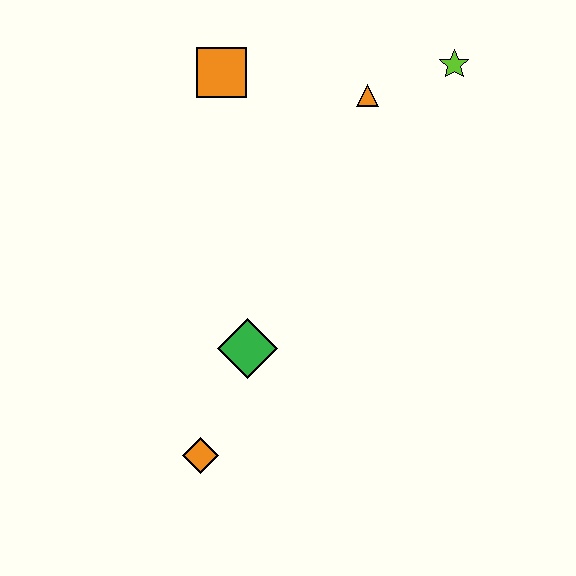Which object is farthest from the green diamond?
The lime star is farthest from the green diamond.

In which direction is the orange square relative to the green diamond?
The orange square is above the green diamond.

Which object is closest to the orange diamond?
The green diamond is closest to the orange diamond.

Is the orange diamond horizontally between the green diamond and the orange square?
No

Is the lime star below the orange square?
No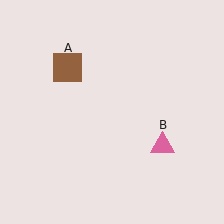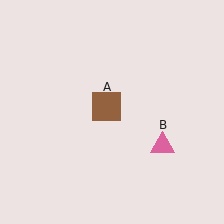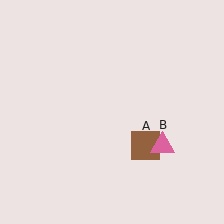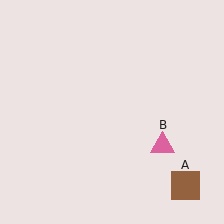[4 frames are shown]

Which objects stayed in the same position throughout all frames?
Pink triangle (object B) remained stationary.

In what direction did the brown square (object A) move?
The brown square (object A) moved down and to the right.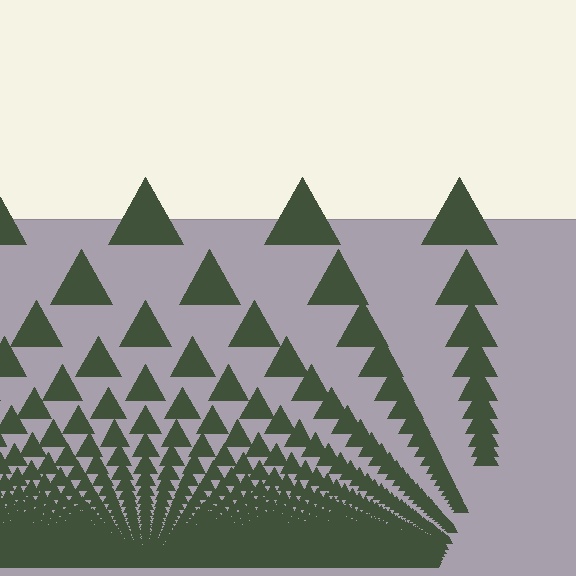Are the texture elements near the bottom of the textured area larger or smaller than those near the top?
Smaller. The gradient is inverted — elements near the bottom are smaller and denser.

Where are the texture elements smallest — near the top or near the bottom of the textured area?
Near the bottom.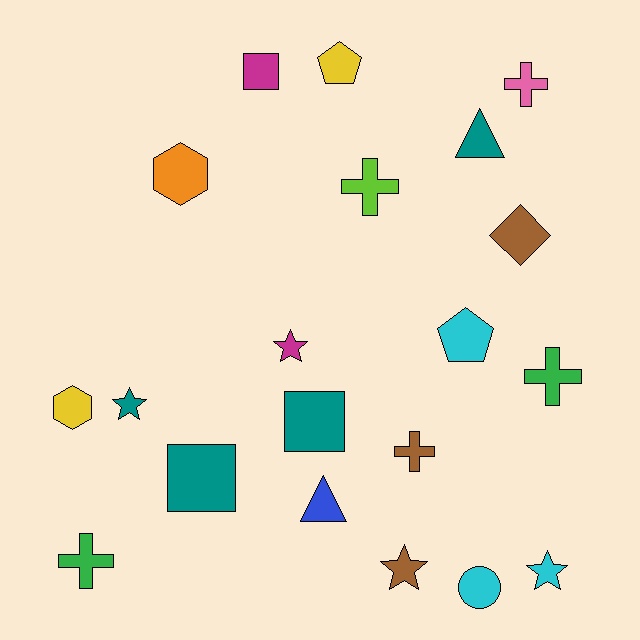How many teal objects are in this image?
There are 4 teal objects.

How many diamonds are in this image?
There is 1 diamond.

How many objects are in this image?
There are 20 objects.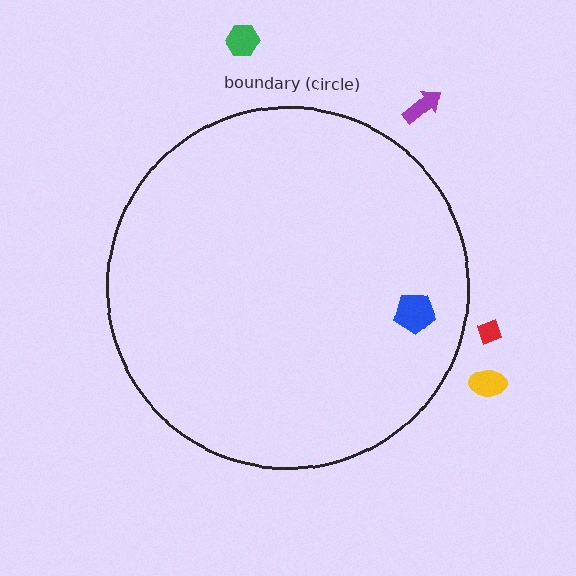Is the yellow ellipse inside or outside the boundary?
Outside.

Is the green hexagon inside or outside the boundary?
Outside.